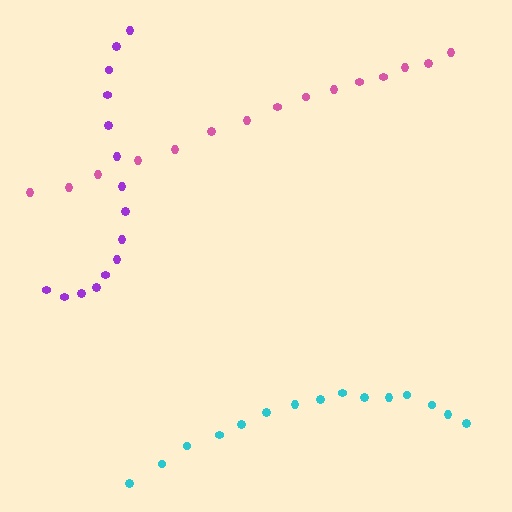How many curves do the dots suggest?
There are 3 distinct paths.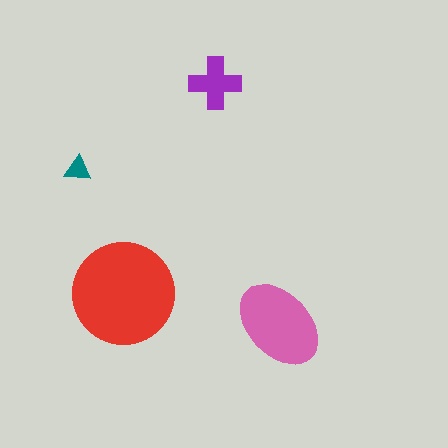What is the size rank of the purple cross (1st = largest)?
3rd.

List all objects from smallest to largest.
The teal triangle, the purple cross, the pink ellipse, the red circle.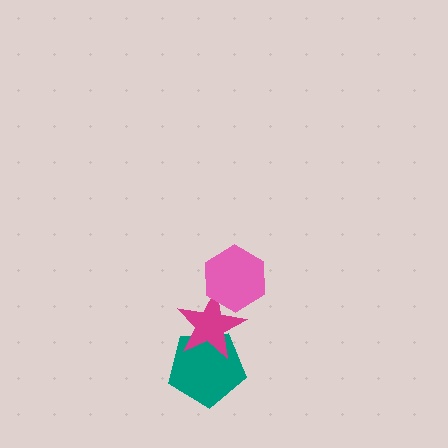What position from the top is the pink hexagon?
The pink hexagon is 1st from the top.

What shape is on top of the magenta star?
The pink hexagon is on top of the magenta star.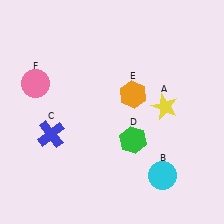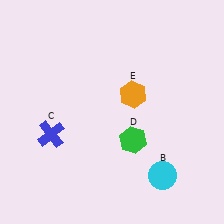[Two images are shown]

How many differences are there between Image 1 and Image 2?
There are 2 differences between the two images.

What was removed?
The pink circle (F), the yellow star (A) were removed in Image 2.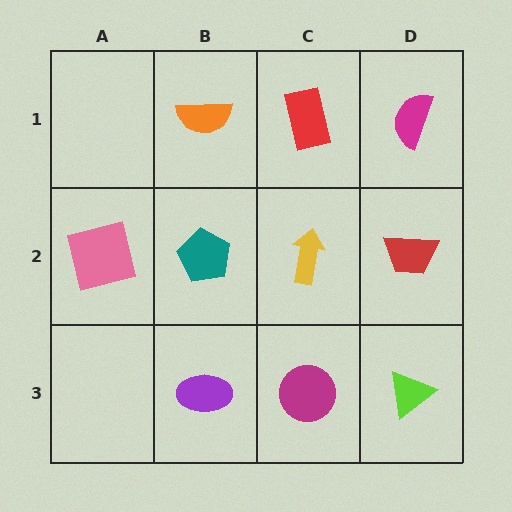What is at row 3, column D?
A lime triangle.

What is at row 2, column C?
A yellow arrow.